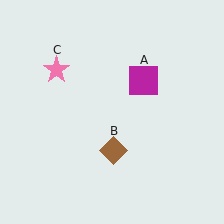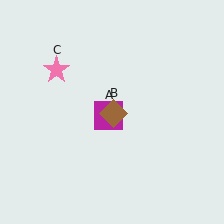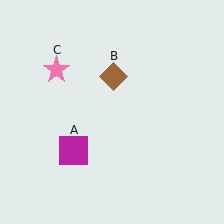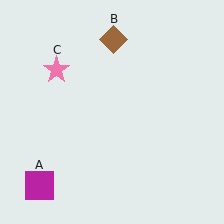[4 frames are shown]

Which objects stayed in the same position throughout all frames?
Pink star (object C) remained stationary.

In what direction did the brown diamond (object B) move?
The brown diamond (object B) moved up.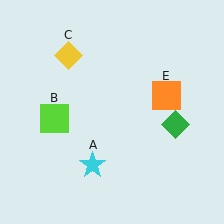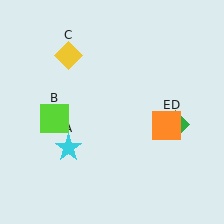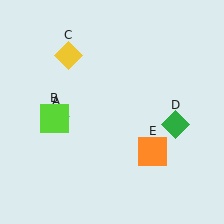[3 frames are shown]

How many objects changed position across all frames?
2 objects changed position: cyan star (object A), orange square (object E).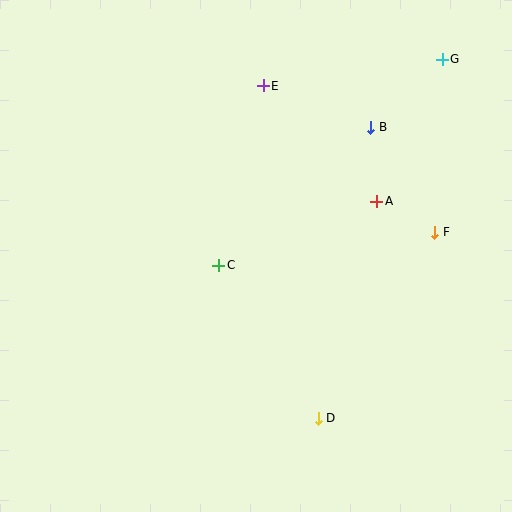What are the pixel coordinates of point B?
Point B is at (371, 127).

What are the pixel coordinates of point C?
Point C is at (219, 265).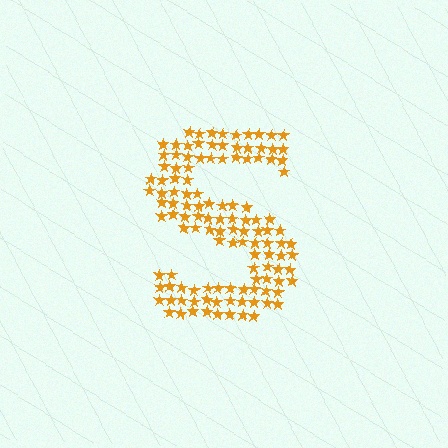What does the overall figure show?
The overall figure shows the letter S.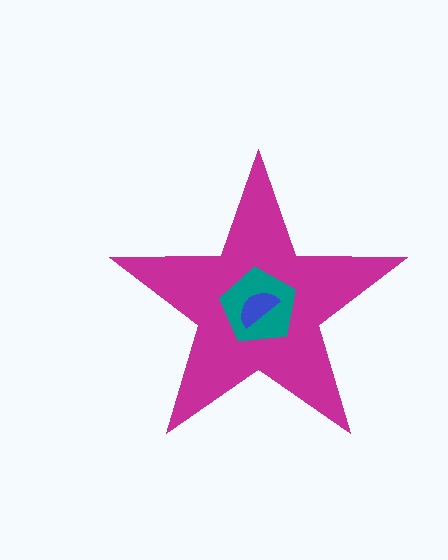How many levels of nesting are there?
3.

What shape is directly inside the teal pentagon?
The blue semicircle.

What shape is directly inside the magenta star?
The teal pentagon.